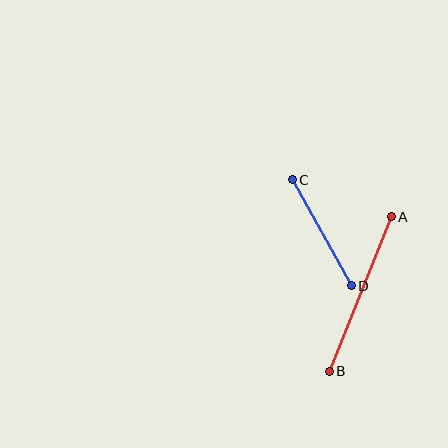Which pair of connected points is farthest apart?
Points A and B are farthest apart.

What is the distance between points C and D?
The distance is approximately 122 pixels.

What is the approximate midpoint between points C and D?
The midpoint is at approximately (322, 233) pixels.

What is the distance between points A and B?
The distance is approximately 166 pixels.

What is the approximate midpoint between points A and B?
The midpoint is at approximately (360, 294) pixels.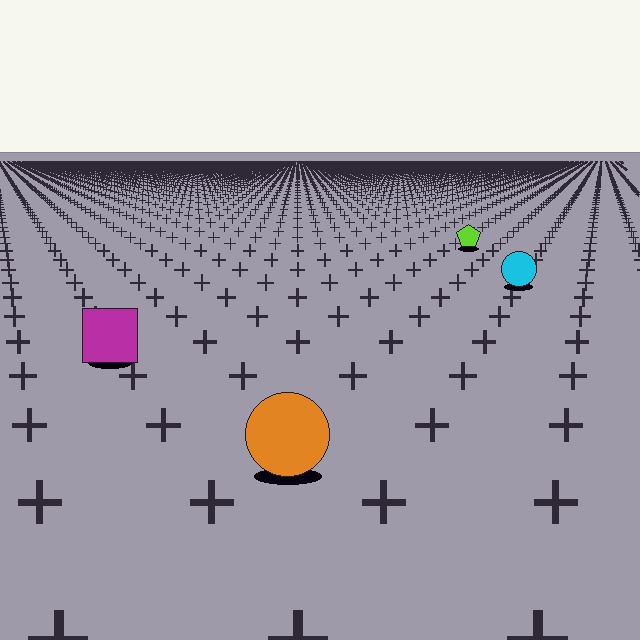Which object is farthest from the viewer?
The lime pentagon is farthest from the viewer. It appears smaller and the ground texture around it is denser.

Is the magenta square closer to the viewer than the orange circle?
No. The orange circle is closer — you can tell from the texture gradient: the ground texture is coarser near it.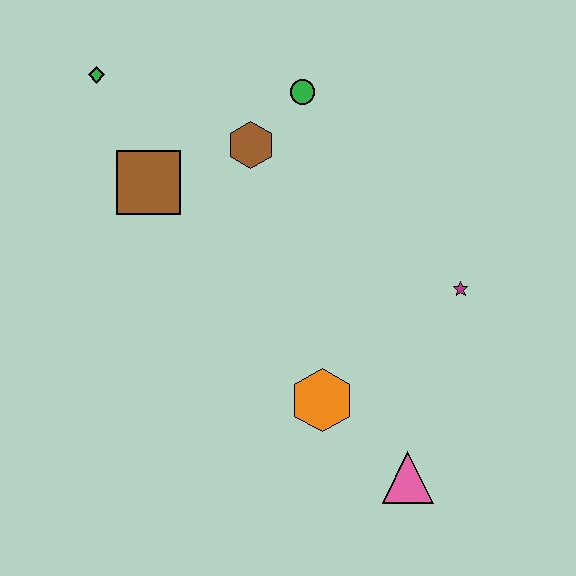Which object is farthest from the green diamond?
The pink triangle is farthest from the green diamond.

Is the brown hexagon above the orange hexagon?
Yes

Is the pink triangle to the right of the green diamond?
Yes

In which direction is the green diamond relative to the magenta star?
The green diamond is to the left of the magenta star.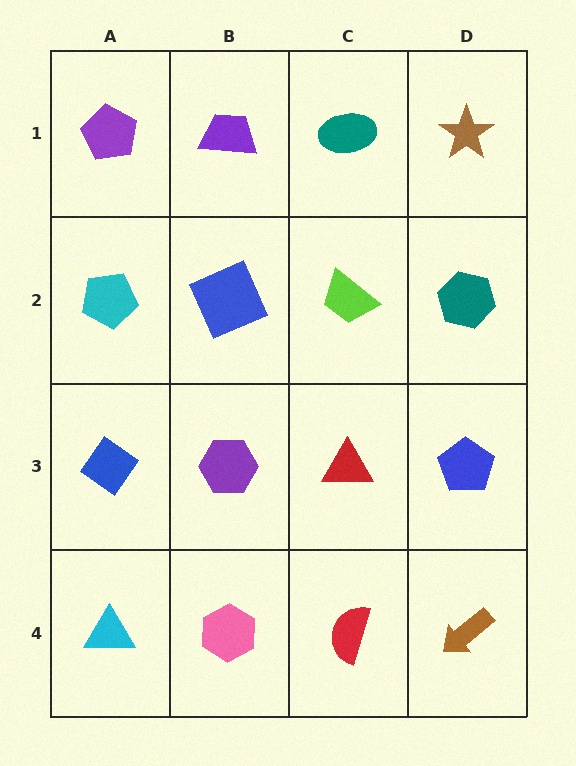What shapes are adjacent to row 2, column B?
A purple trapezoid (row 1, column B), a purple hexagon (row 3, column B), a cyan pentagon (row 2, column A), a lime trapezoid (row 2, column C).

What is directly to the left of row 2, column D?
A lime trapezoid.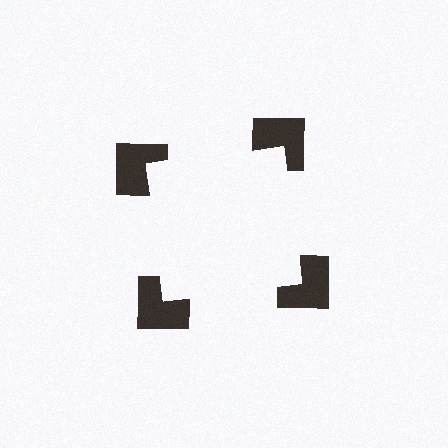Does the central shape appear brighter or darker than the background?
It typically appears slightly brighter than the background, even though no actual brightness change is drawn.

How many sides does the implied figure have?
4 sides.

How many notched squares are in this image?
There are 4 — one at each vertex of the illusory square.